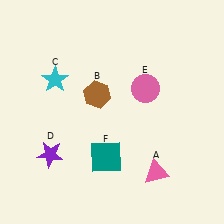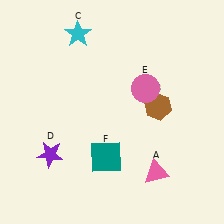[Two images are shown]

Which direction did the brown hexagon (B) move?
The brown hexagon (B) moved right.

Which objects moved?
The objects that moved are: the brown hexagon (B), the cyan star (C).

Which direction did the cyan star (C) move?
The cyan star (C) moved up.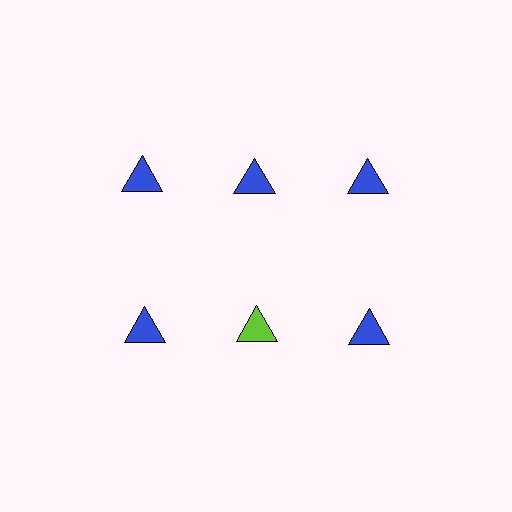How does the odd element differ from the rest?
It has a different color: lime instead of blue.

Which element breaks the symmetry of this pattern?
The lime triangle in the second row, second from left column breaks the symmetry. All other shapes are blue triangles.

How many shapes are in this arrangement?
There are 6 shapes arranged in a grid pattern.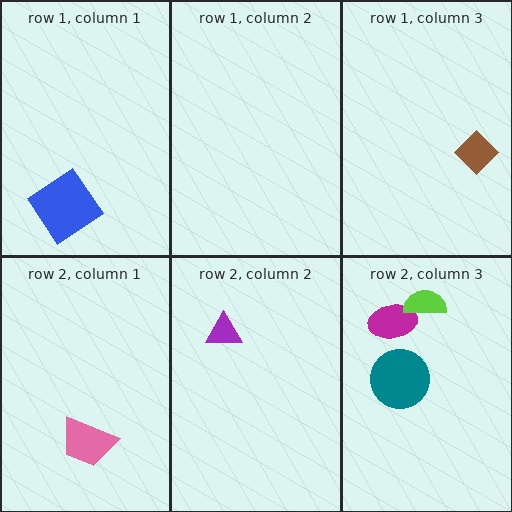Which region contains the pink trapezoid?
The row 2, column 1 region.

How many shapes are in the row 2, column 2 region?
1.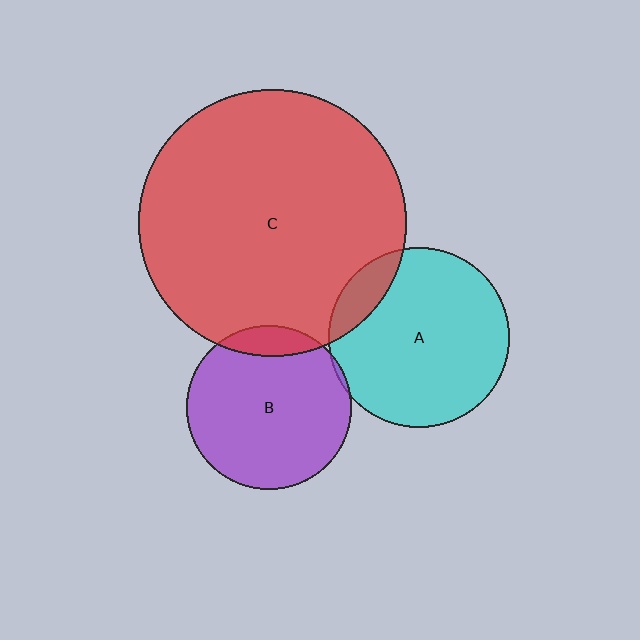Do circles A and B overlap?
Yes.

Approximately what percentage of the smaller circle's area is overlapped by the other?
Approximately 5%.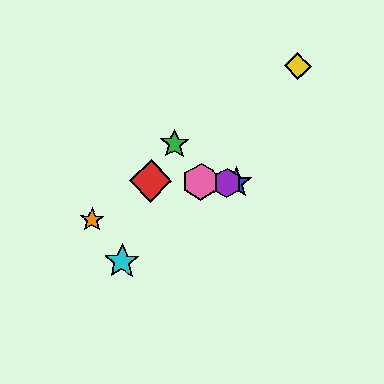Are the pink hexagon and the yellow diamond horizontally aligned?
No, the pink hexagon is at y≈182 and the yellow diamond is at y≈66.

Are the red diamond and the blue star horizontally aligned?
Yes, both are at y≈181.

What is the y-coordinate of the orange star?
The orange star is at y≈219.